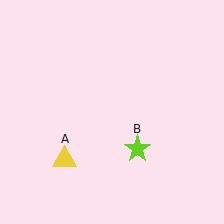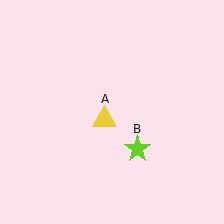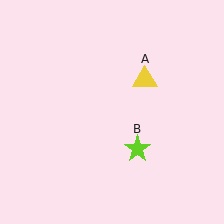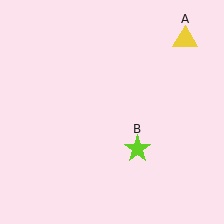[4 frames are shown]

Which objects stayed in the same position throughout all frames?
Lime star (object B) remained stationary.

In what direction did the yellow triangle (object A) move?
The yellow triangle (object A) moved up and to the right.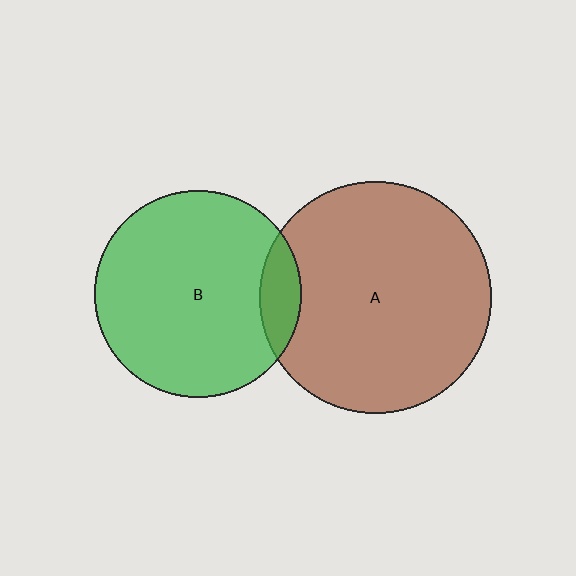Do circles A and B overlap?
Yes.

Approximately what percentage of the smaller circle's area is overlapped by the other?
Approximately 10%.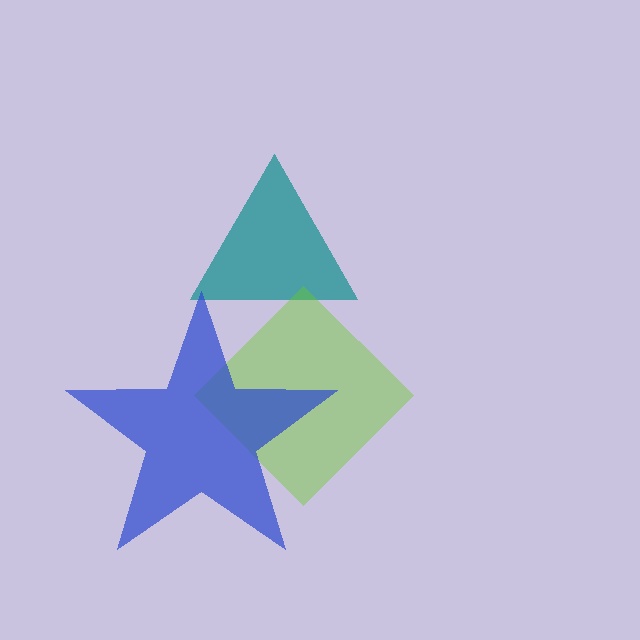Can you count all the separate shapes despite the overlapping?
Yes, there are 3 separate shapes.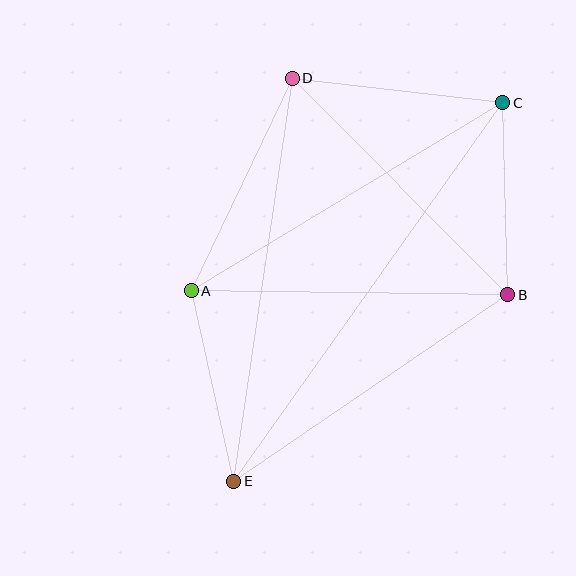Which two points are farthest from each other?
Points C and E are farthest from each other.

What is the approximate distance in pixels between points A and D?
The distance between A and D is approximately 235 pixels.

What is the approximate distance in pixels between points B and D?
The distance between B and D is approximately 305 pixels.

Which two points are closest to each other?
Points B and C are closest to each other.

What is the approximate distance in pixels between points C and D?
The distance between C and D is approximately 212 pixels.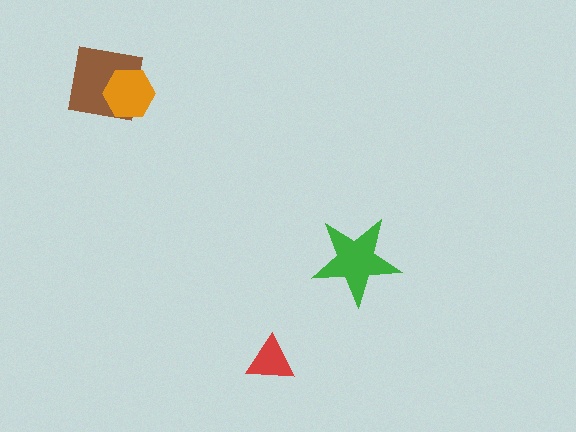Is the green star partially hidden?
No, no other shape covers it.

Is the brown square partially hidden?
Yes, it is partially covered by another shape.